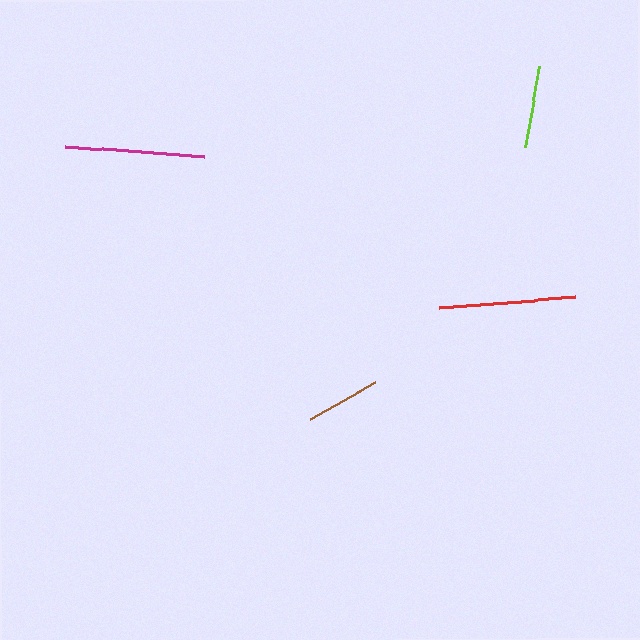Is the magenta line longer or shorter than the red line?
The magenta line is longer than the red line.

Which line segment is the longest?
The magenta line is the longest at approximately 139 pixels.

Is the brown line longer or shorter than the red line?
The red line is longer than the brown line.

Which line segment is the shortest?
The brown line is the shortest at approximately 75 pixels.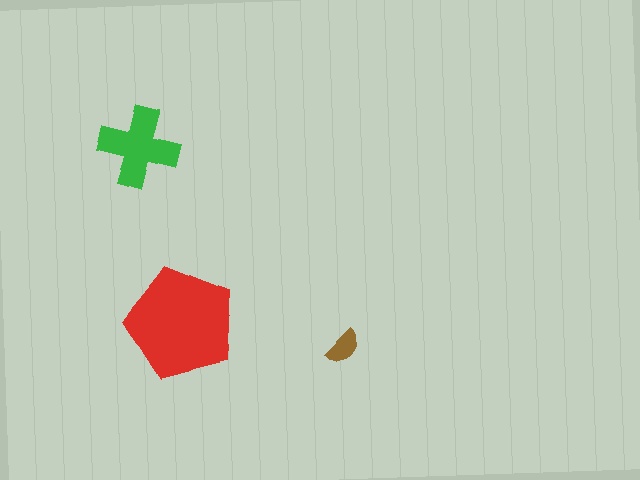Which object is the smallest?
The brown semicircle.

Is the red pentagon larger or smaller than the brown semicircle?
Larger.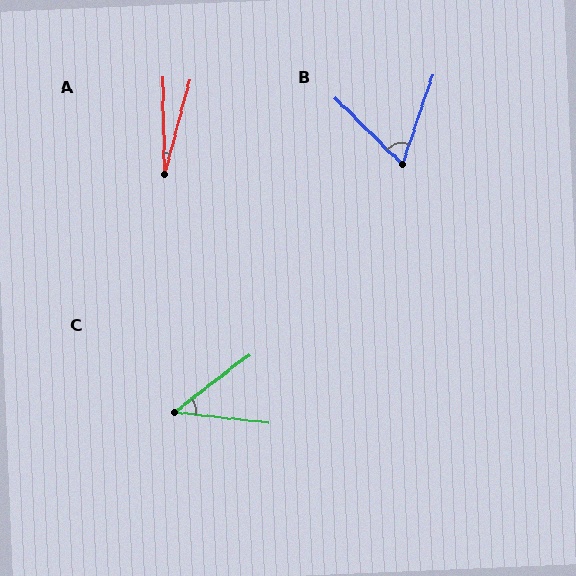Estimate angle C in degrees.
Approximately 44 degrees.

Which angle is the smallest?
A, at approximately 16 degrees.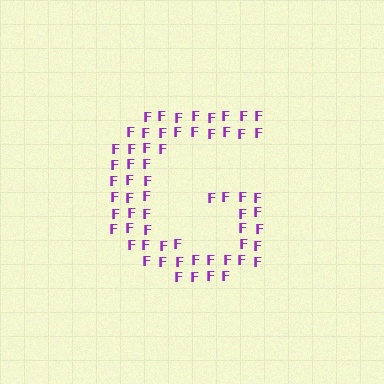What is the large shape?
The large shape is the letter G.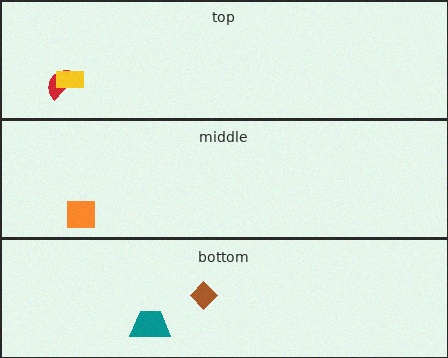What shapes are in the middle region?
The orange square.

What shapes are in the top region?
The red semicircle, the yellow rectangle.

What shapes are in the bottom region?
The brown diamond, the teal trapezoid.